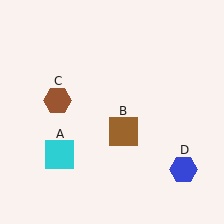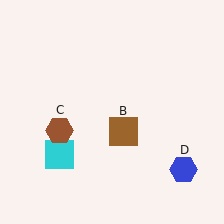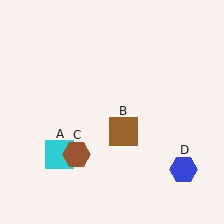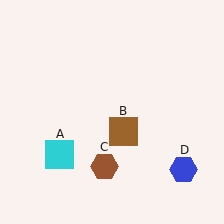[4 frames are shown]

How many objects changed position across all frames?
1 object changed position: brown hexagon (object C).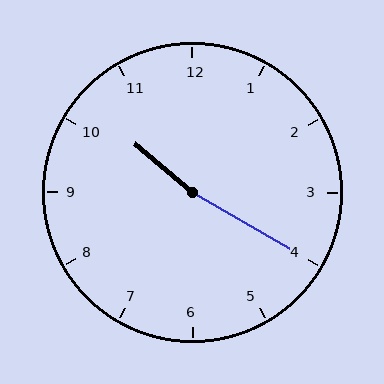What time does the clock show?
10:20.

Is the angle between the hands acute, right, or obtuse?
It is obtuse.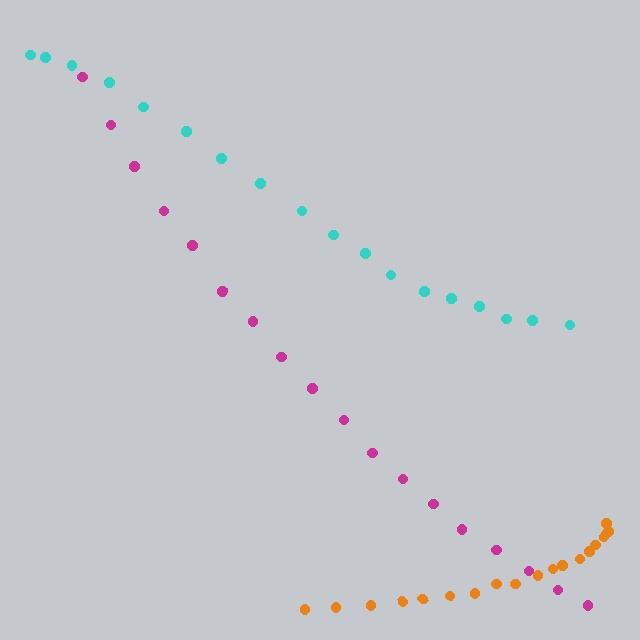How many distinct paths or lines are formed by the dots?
There are 3 distinct paths.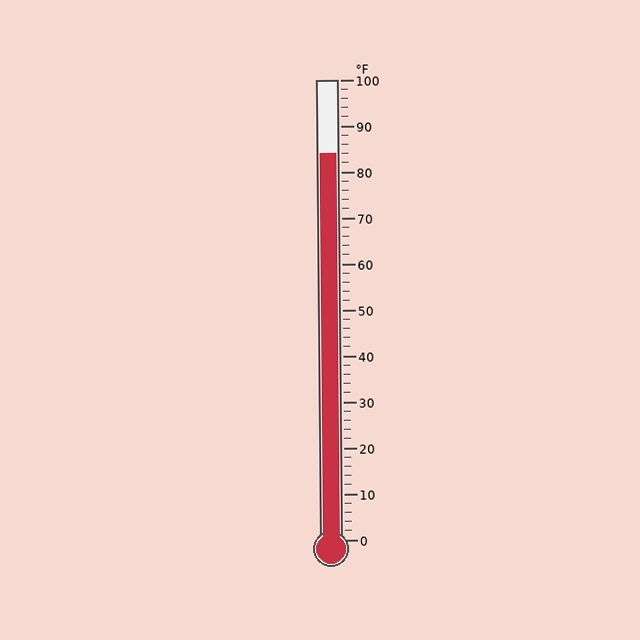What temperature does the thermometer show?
The thermometer shows approximately 84°F.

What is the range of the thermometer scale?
The thermometer scale ranges from 0°F to 100°F.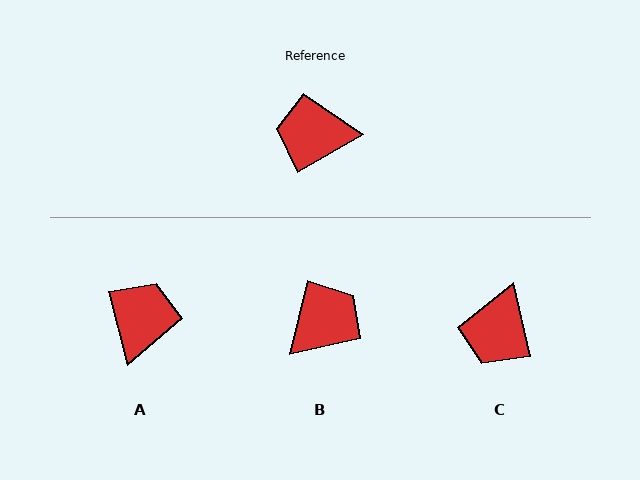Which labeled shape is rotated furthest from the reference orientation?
B, about 134 degrees away.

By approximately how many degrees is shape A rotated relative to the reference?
Approximately 106 degrees clockwise.